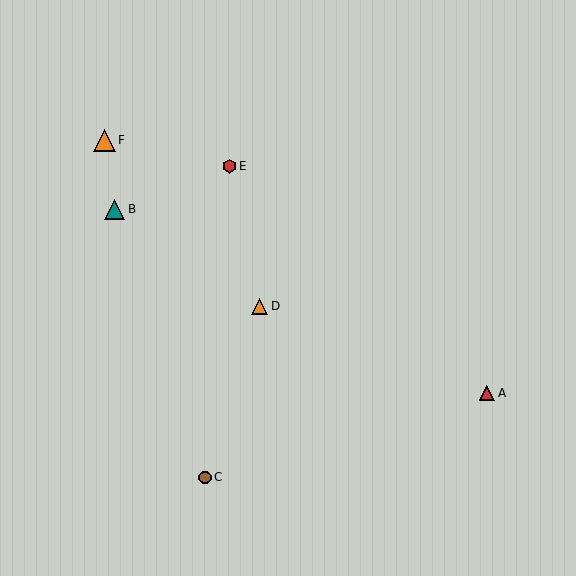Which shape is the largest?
The orange triangle (labeled F) is the largest.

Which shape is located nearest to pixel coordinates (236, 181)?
The red hexagon (labeled E) at (229, 166) is nearest to that location.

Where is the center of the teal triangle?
The center of the teal triangle is at (115, 209).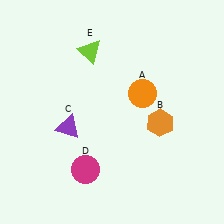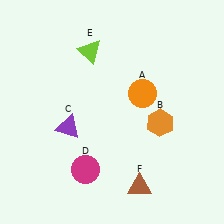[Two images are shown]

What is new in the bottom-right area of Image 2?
A brown triangle (F) was added in the bottom-right area of Image 2.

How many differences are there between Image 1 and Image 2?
There is 1 difference between the two images.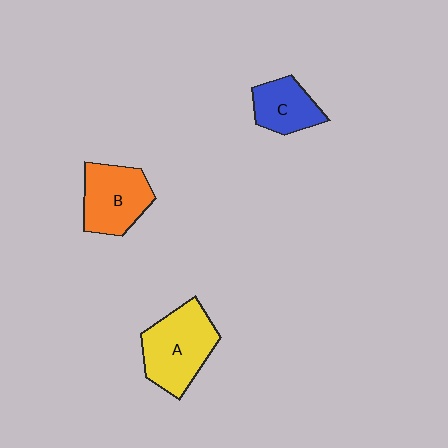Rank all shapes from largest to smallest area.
From largest to smallest: A (yellow), B (orange), C (blue).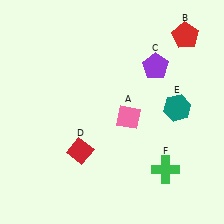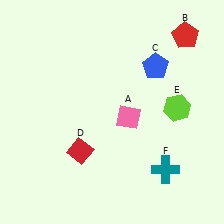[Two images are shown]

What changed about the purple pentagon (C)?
In Image 1, C is purple. In Image 2, it changed to blue.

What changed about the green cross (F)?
In Image 1, F is green. In Image 2, it changed to teal.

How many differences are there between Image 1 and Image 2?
There are 3 differences between the two images.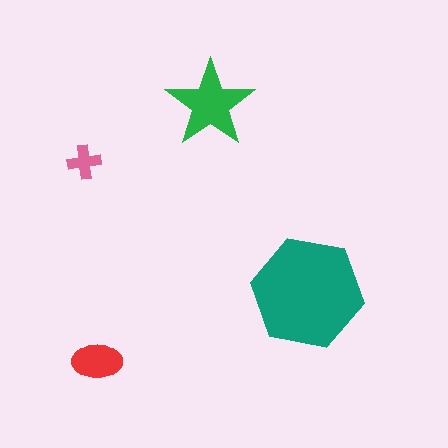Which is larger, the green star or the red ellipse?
The green star.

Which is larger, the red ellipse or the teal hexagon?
The teal hexagon.